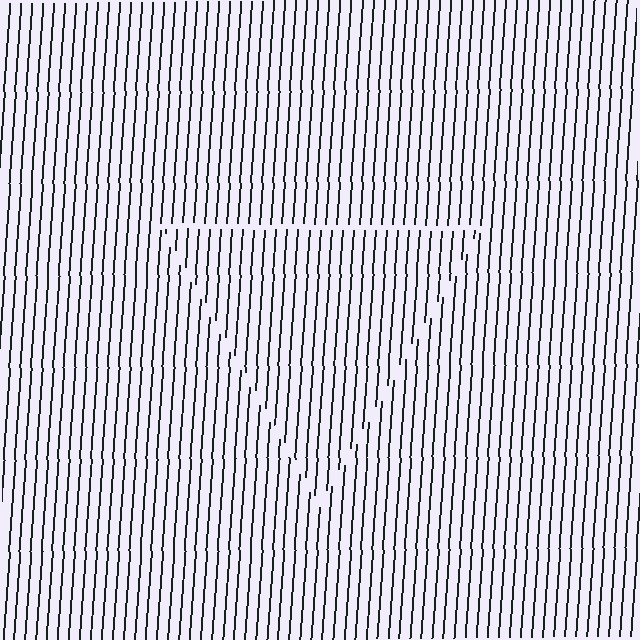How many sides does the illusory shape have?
3 sides — the line-ends trace a triangle.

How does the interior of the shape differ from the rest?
The interior of the shape contains the same grating, shifted by half a period — the contour is defined by the phase discontinuity where line-ends from the inner and outer gratings abut.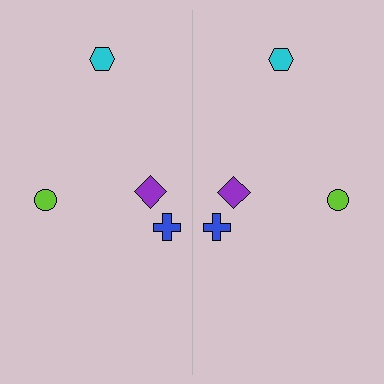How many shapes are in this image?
There are 8 shapes in this image.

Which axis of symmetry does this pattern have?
The pattern has a vertical axis of symmetry running through the center of the image.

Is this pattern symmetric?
Yes, this pattern has bilateral (reflection) symmetry.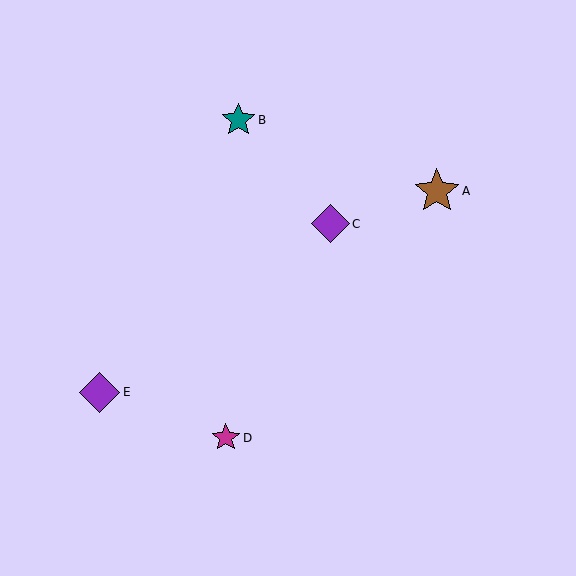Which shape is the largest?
The brown star (labeled A) is the largest.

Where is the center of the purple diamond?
The center of the purple diamond is at (100, 392).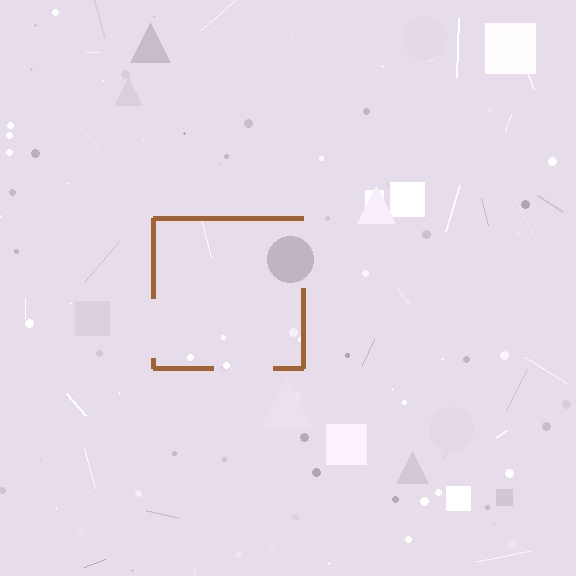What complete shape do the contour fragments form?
The contour fragments form a square.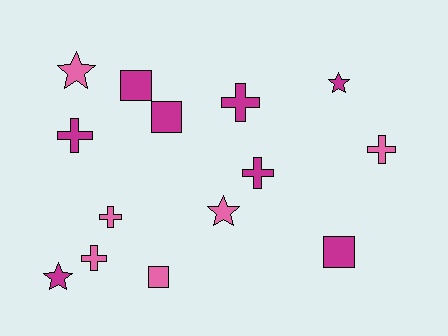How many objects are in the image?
There are 14 objects.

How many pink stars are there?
There are 2 pink stars.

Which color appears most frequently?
Magenta, with 8 objects.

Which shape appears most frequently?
Cross, with 6 objects.